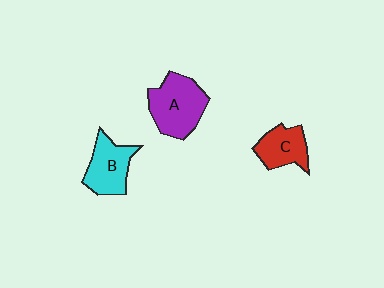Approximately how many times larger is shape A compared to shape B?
Approximately 1.3 times.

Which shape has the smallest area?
Shape C (red).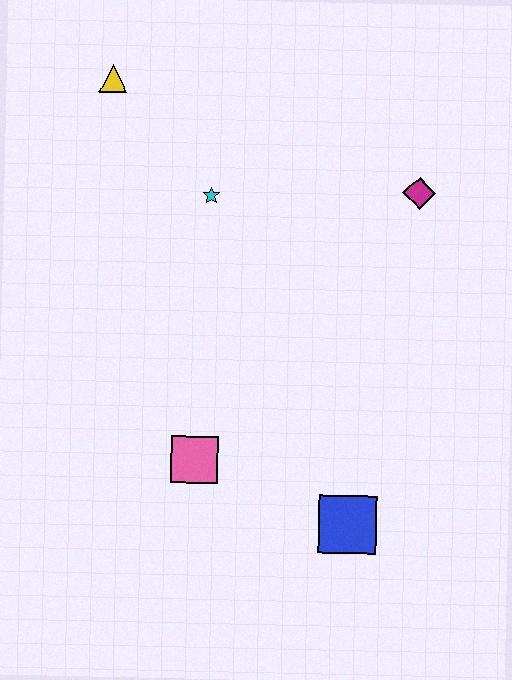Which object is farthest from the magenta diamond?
The pink square is farthest from the magenta diamond.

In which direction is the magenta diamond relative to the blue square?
The magenta diamond is above the blue square.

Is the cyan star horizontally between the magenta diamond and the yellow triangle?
Yes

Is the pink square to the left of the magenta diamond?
Yes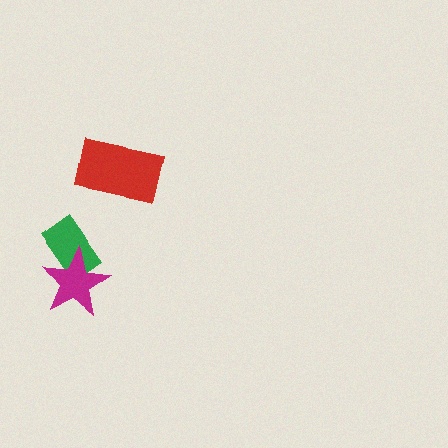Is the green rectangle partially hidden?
Yes, it is partially covered by another shape.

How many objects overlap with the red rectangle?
0 objects overlap with the red rectangle.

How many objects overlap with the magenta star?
1 object overlaps with the magenta star.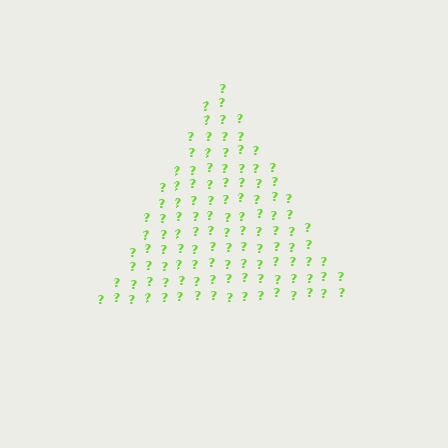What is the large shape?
The large shape is a triangle.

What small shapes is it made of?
It is made of small question marks.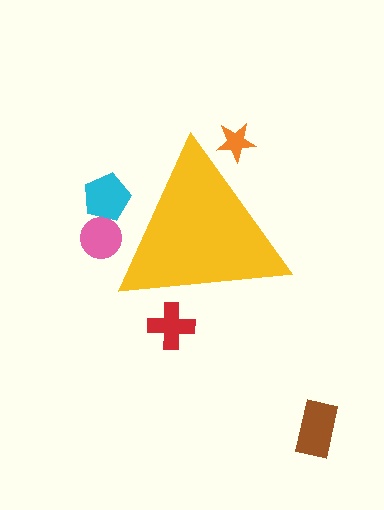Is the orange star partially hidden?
Yes, the orange star is partially hidden behind the yellow triangle.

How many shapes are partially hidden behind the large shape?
4 shapes are partially hidden.